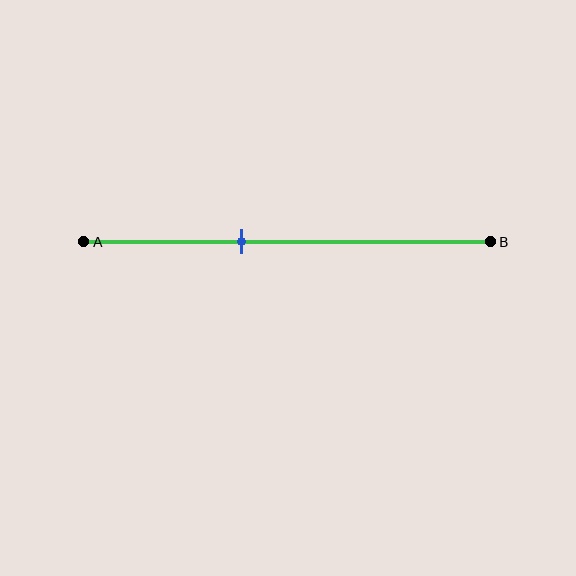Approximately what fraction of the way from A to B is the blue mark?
The blue mark is approximately 40% of the way from A to B.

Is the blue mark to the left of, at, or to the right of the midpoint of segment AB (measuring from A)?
The blue mark is to the left of the midpoint of segment AB.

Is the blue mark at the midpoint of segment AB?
No, the mark is at about 40% from A, not at the 50% midpoint.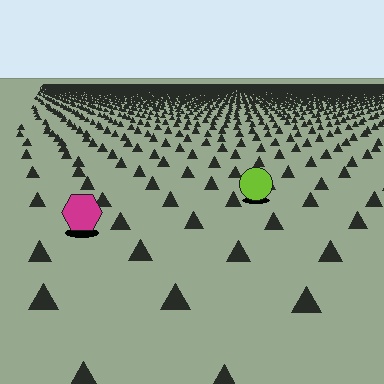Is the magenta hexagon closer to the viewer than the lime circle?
Yes. The magenta hexagon is closer — you can tell from the texture gradient: the ground texture is coarser near it.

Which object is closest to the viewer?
The magenta hexagon is closest. The texture marks near it are larger and more spread out.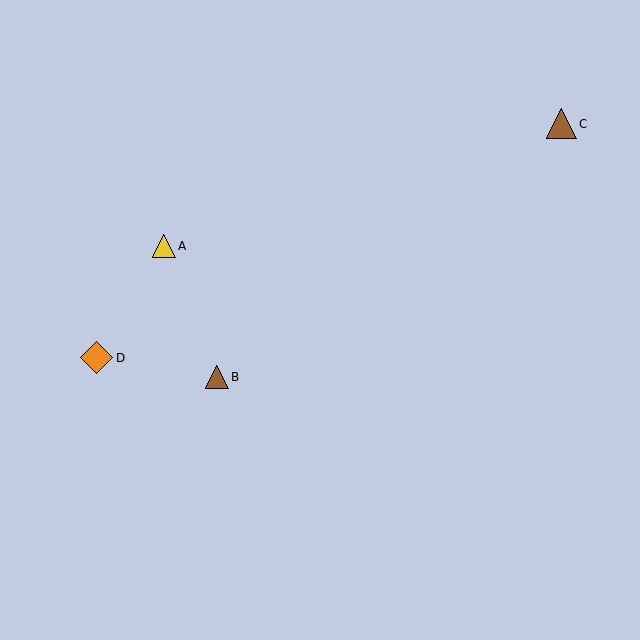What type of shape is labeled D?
Shape D is an orange diamond.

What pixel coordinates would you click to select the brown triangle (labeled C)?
Click at (561, 124) to select the brown triangle C.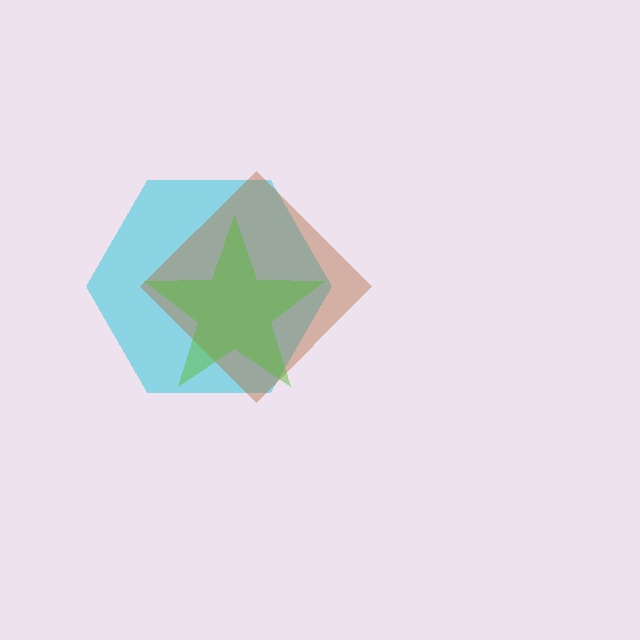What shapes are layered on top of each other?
The layered shapes are: a cyan hexagon, a brown diamond, a lime star.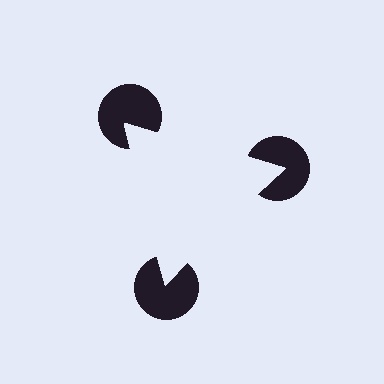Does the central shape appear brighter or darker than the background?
It typically appears slightly brighter than the background, even though no actual brightness change is drawn.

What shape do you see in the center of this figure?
An illusory triangle — its edges are inferred from the aligned wedge cuts in the pac-man discs, not physically drawn.